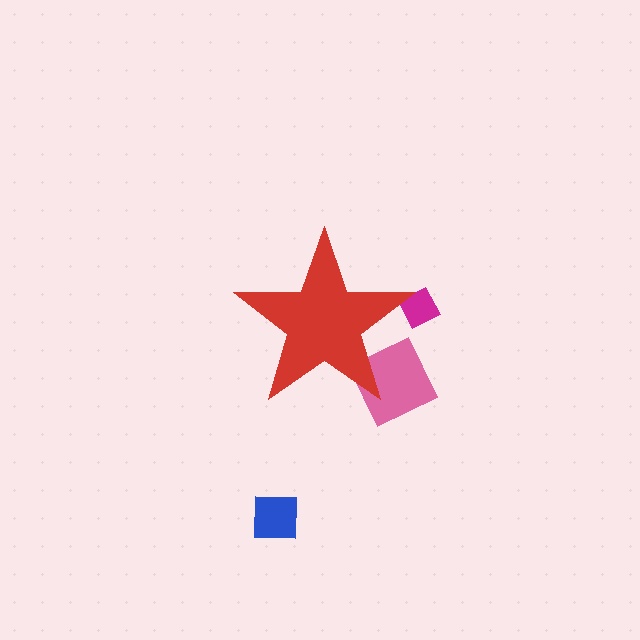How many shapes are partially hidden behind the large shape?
2 shapes are partially hidden.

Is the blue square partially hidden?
No, the blue square is fully visible.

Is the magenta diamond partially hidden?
Yes, the magenta diamond is partially hidden behind the red star.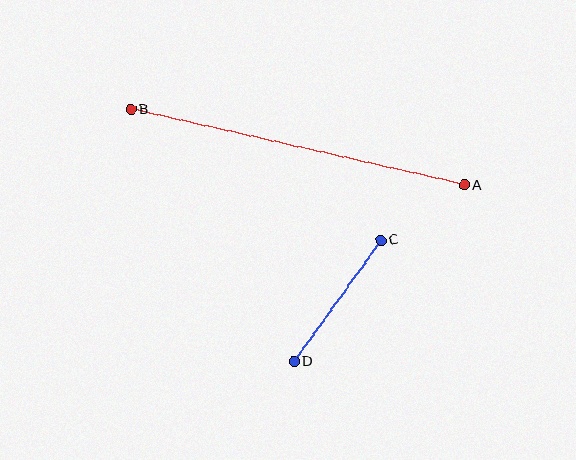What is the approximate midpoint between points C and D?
The midpoint is at approximately (337, 301) pixels.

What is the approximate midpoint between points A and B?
The midpoint is at approximately (298, 147) pixels.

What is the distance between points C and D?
The distance is approximately 149 pixels.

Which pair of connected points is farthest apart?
Points A and B are farthest apart.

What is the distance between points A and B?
The distance is approximately 342 pixels.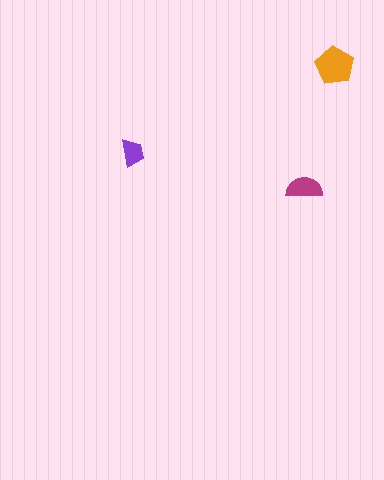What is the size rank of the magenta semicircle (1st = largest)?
2nd.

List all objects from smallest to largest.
The purple trapezoid, the magenta semicircle, the orange pentagon.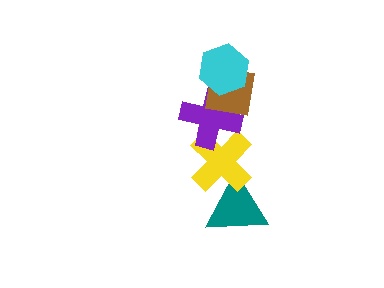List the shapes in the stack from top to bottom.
From top to bottom: the cyan hexagon, the brown square, the purple cross, the yellow cross, the teal triangle.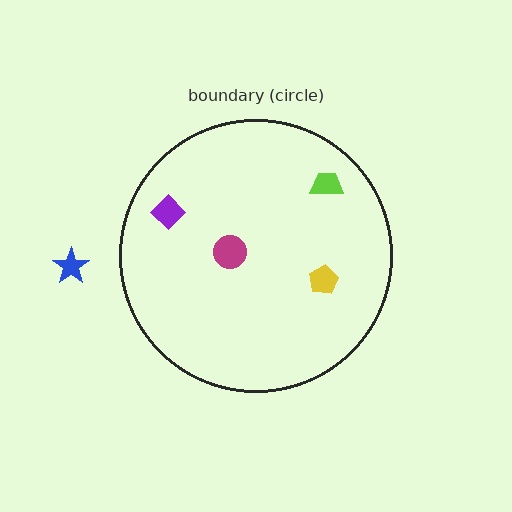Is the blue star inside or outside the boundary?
Outside.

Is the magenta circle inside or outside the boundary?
Inside.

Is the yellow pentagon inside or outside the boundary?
Inside.